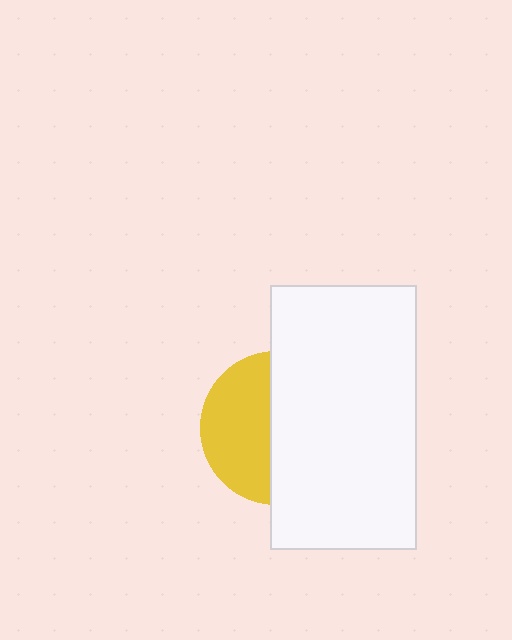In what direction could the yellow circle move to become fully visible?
The yellow circle could move left. That would shift it out from behind the white rectangle entirely.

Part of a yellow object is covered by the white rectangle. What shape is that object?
It is a circle.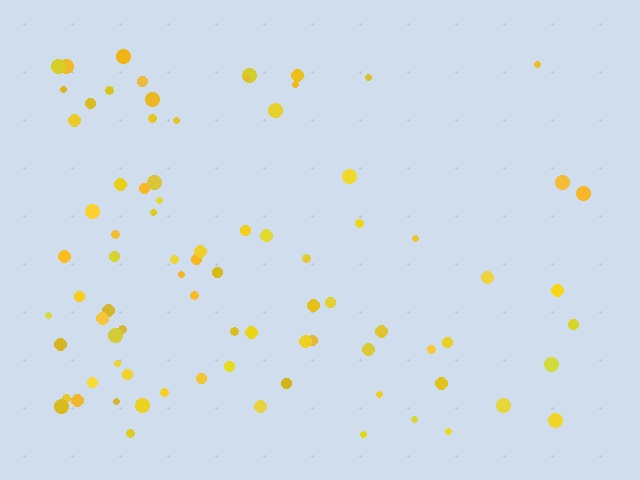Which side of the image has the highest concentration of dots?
The left.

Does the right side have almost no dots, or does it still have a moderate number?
Still a moderate number, just noticeably fewer than the left.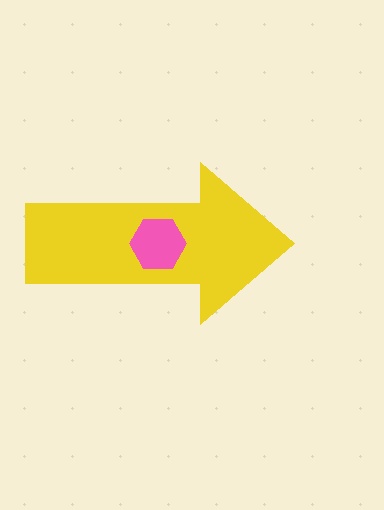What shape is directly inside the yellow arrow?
The pink hexagon.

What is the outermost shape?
The yellow arrow.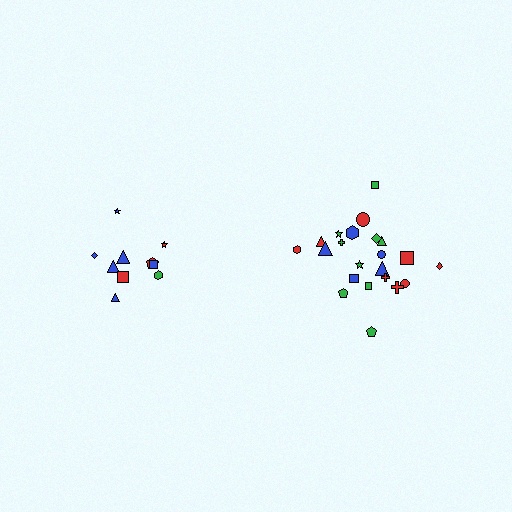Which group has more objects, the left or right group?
The right group.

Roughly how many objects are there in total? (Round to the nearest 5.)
Roughly 30 objects in total.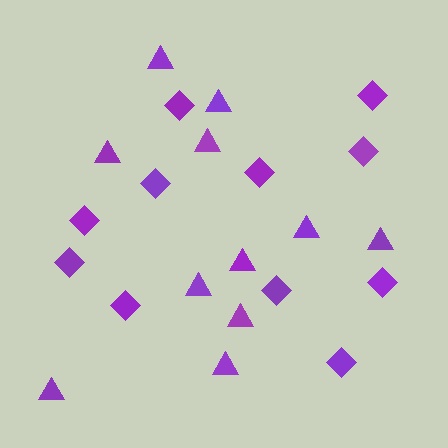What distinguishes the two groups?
There are 2 groups: one group of diamonds (11) and one group of triangles (11).